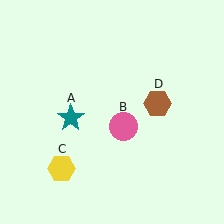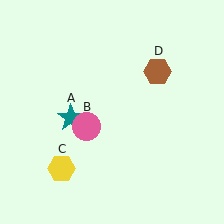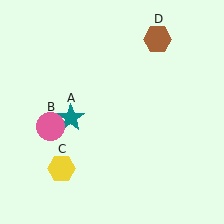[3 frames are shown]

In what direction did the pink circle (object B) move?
The pink circle (object B) moved left.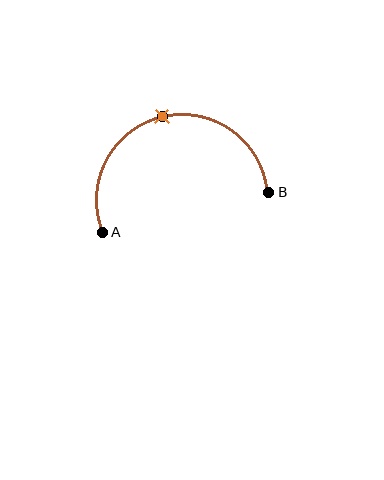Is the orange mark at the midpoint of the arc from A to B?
Yes. The orange mark lies on the arc at equal arc-length from both A and B — it is the arc midpoint.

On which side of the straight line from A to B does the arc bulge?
The arc bulges above the straight line connecting A and B.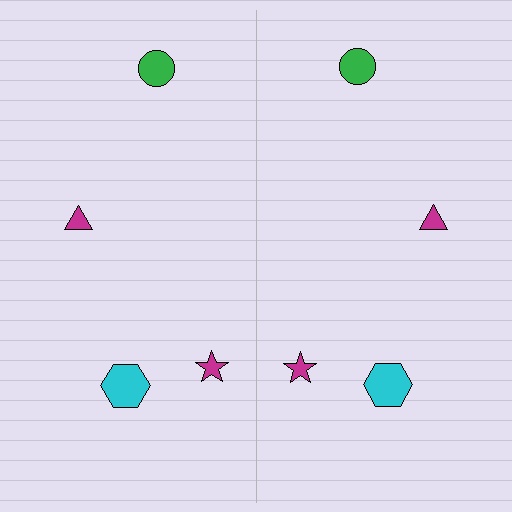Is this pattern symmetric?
Yes, this pattern has bilateral (reflection) symmetry.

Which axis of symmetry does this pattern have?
The pattern has a vertical axis of symmetry running through the center of the image.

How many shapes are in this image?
There are 8 shapes in this image.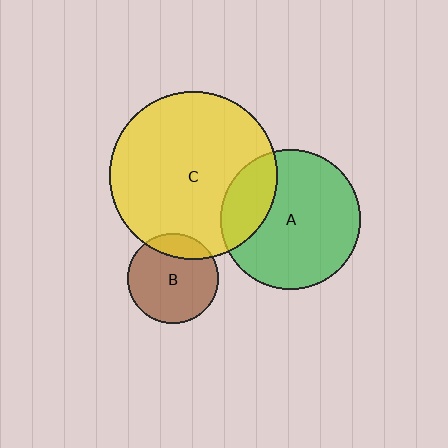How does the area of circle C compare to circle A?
Approximately 1.4 times.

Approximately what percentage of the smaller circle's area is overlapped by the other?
Approximately 25%.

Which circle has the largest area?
Circle C (yellow).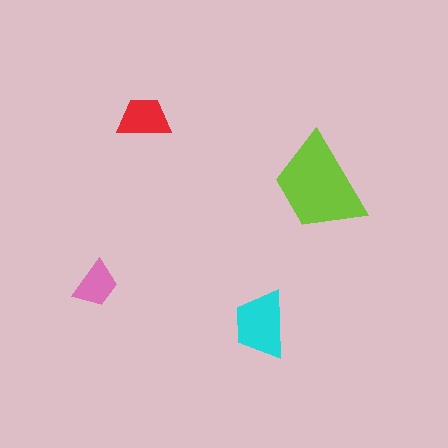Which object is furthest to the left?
The pink trapezoid is leftmost.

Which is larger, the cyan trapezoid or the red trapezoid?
The cyan one.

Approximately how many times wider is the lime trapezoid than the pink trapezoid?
About 2 times wider.